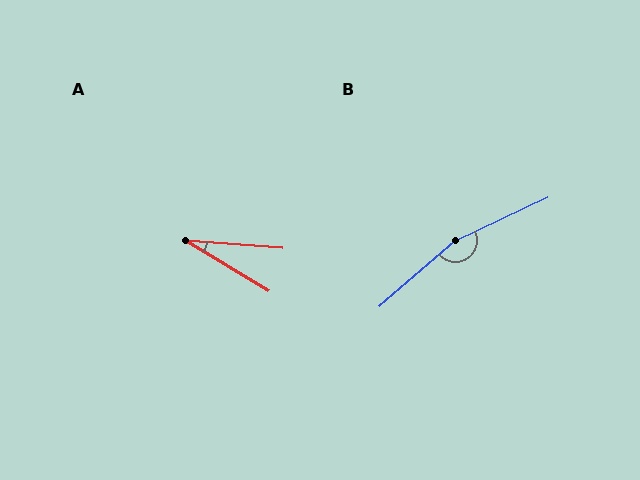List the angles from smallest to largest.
A (27°), B (164°).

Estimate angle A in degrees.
Approximately 27 degrees.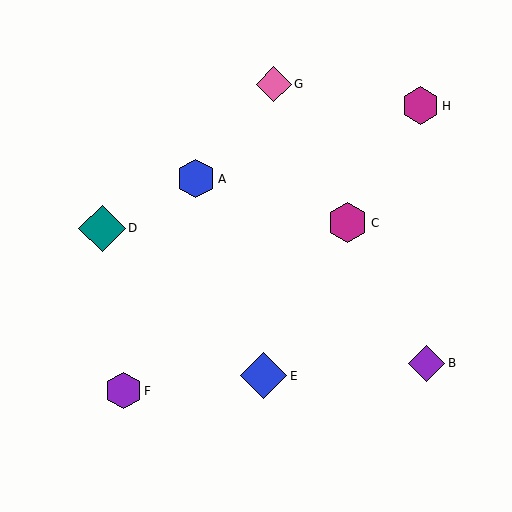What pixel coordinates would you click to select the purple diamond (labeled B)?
Click at (427, 363) to select the purple diamond B.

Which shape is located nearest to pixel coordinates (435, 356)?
The purple diamond (labeled B) at (427, 363) is nearest to that location.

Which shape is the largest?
The blue diamond (labeled E) is the largest.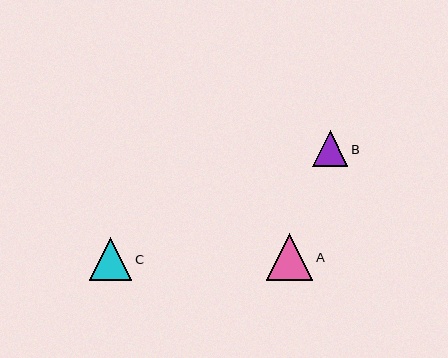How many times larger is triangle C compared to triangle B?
Triangle C is approximately 1.2 times the size of triangle B.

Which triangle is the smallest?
Triangle B is the smallest with a size of approximately 35 pixels.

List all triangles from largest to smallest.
From largest to smallest: A, C, B.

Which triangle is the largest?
Triangle A is the largest with a size of approximately 46 pixels.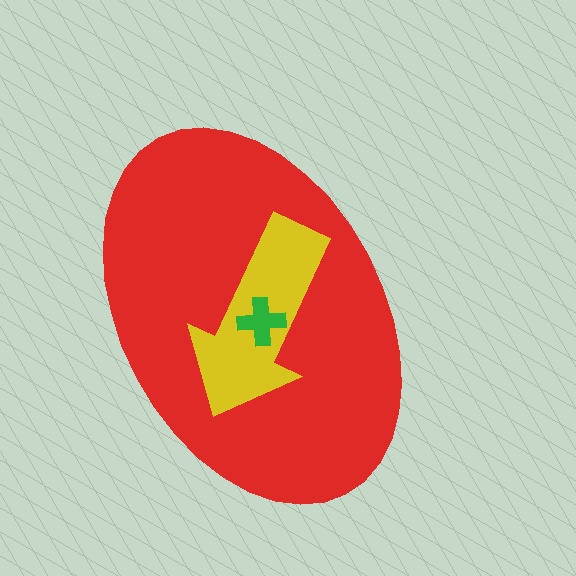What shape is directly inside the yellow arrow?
The green cross.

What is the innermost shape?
The green cross.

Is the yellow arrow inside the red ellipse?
Yes.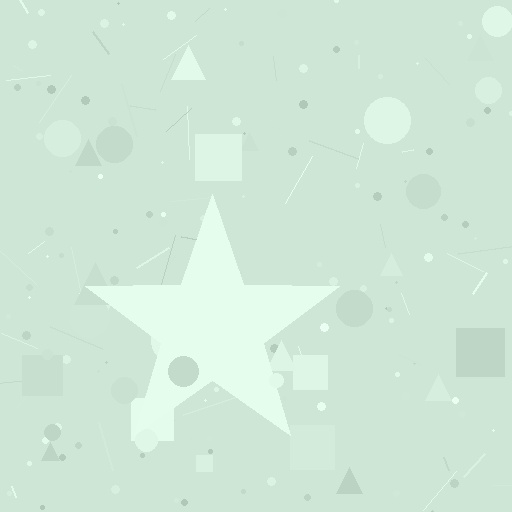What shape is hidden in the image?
A star is hidden in the image.